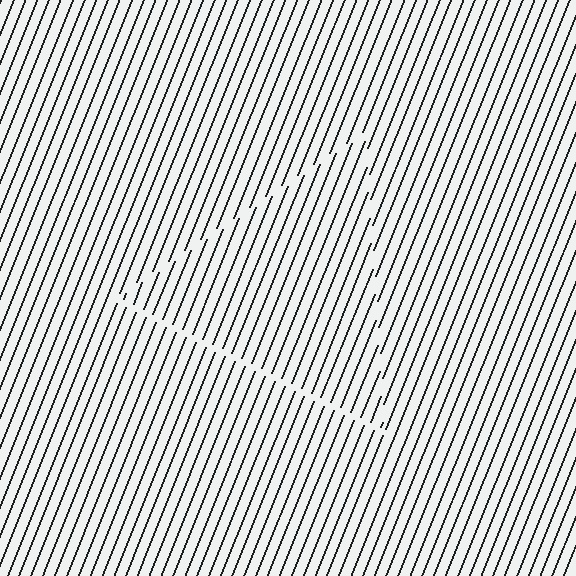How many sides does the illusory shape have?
3 sides — the line-ends trace a triangle.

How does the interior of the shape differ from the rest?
The interior of the shape contains the same grating, shifted by half a period — the contour is defined by the phase discontinuity where line-ends from the inner and outer gratings abut.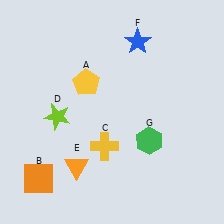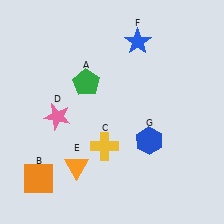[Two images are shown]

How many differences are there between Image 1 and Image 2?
There are 3 differences between the two images.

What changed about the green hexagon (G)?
In Image 1, G is green. In Image 2, it changed to blue.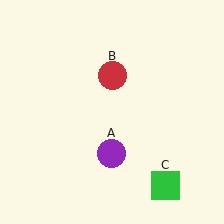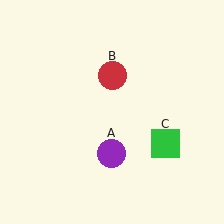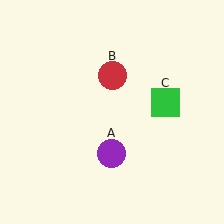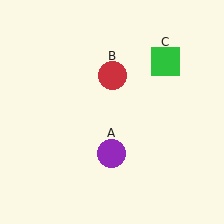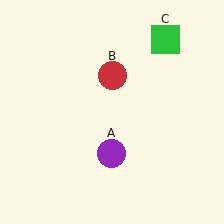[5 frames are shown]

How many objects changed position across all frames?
1 object changed position: green square (object C).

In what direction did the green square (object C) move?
The green square (object C) moved up.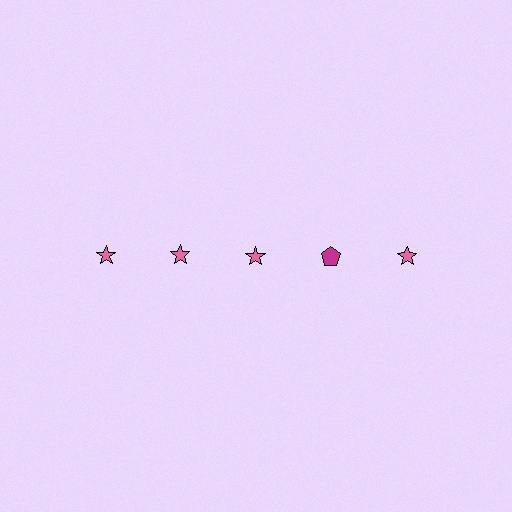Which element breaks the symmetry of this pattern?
The magenta pentagon in the top row, second from right column breaks the symmetry. All other shapes are pink stars.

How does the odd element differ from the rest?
It differs in both color (magenta instead of pink) and shape (pentagon instead of star).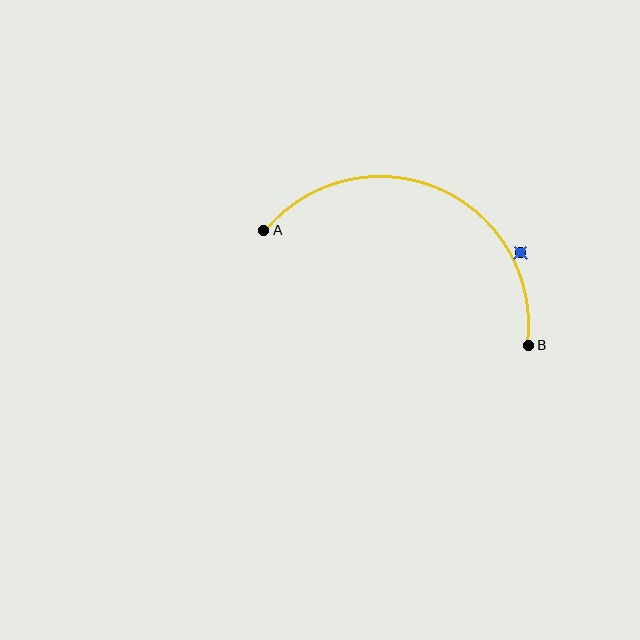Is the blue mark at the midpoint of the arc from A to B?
No — the blue mark does not lie on the arc at all. It sits slightly outside the curve.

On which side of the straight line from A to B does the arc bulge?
The arc bulges above the straight line connecting A and B.